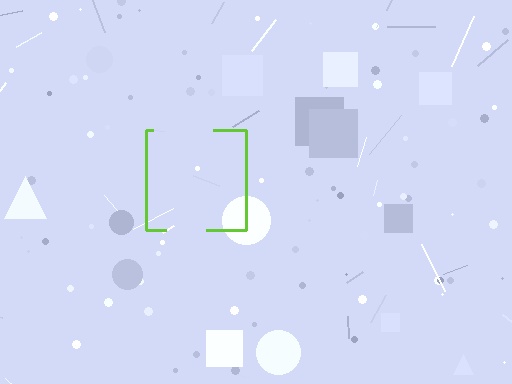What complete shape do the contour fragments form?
The contour fragments form a square.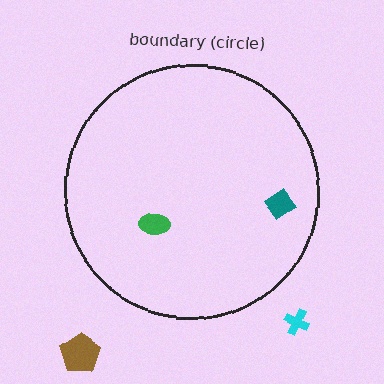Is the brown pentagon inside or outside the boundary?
Outside.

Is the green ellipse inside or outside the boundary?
Inside.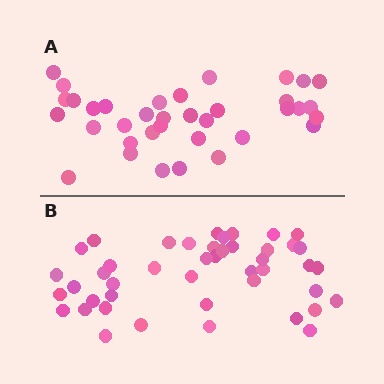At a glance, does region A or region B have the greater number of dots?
Region B (the bottom region) has more dots.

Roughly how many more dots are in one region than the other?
Region B has roughly 8 or so more dots than region A.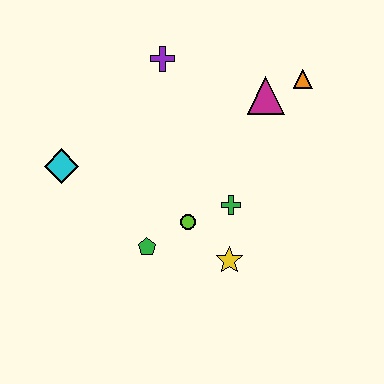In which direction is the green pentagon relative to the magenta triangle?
The green pentagon is below the magenta triangle.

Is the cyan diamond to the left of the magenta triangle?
Yes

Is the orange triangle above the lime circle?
Yes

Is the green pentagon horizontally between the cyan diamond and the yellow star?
Yes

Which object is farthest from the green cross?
The cyan diamond is farthest from the green cross.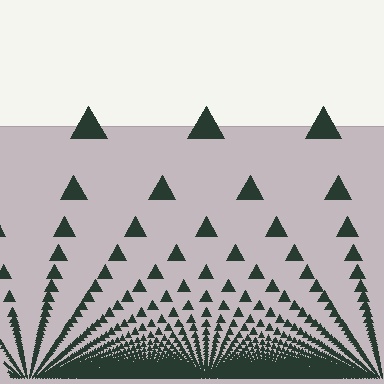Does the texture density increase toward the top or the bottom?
Density increases toward the bottom.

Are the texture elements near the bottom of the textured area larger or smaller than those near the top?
Smaller. The gradient is inverted — elements near the bottom are smaller and denser.